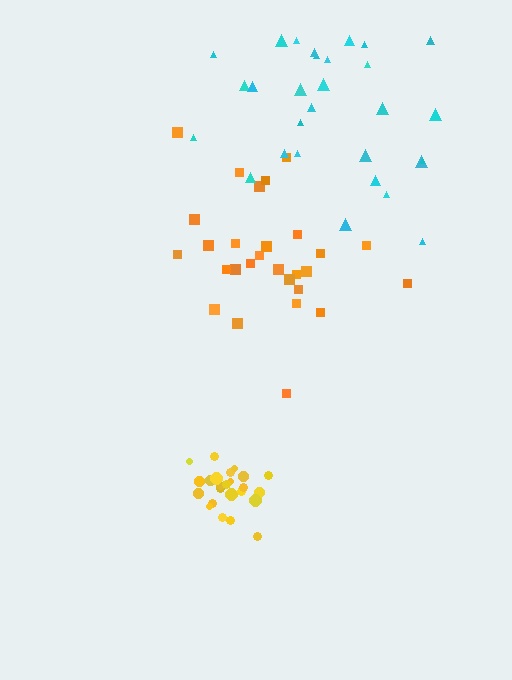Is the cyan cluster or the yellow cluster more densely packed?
Yellow.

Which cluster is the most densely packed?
Yellow.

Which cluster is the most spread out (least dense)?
Orange.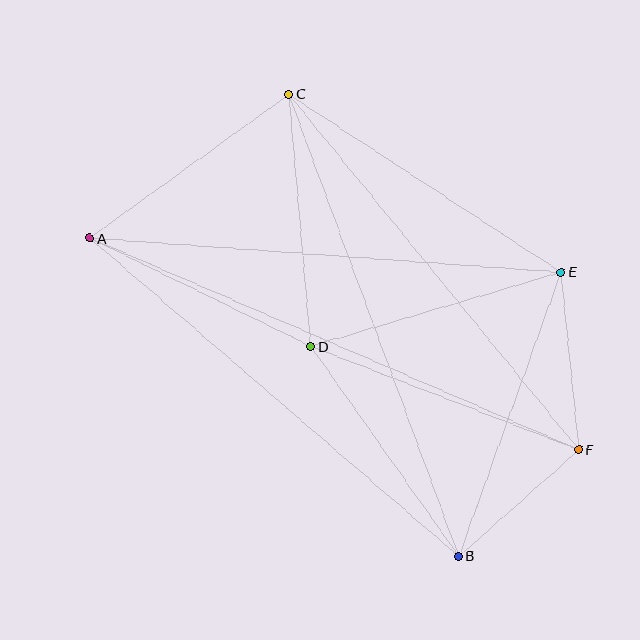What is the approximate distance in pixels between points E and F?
The distance between E and F is approximately 178 pixels.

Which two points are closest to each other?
Points B and F are closest to each other.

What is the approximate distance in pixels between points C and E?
The distance between C and E is approximately 325 pixels.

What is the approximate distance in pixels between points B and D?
The distance between B and D is approximately 257 pixels.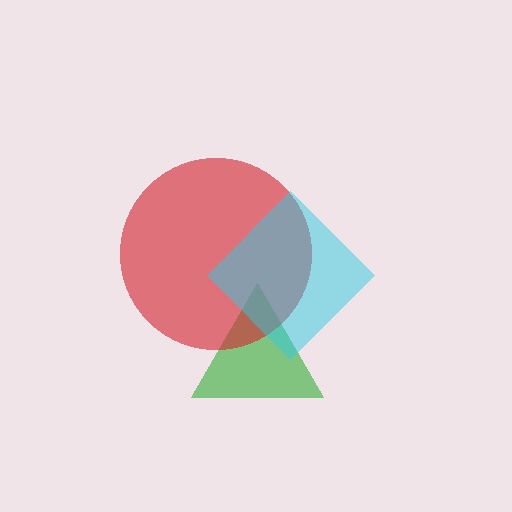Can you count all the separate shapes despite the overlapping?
Yes, there are 3 separate shapes.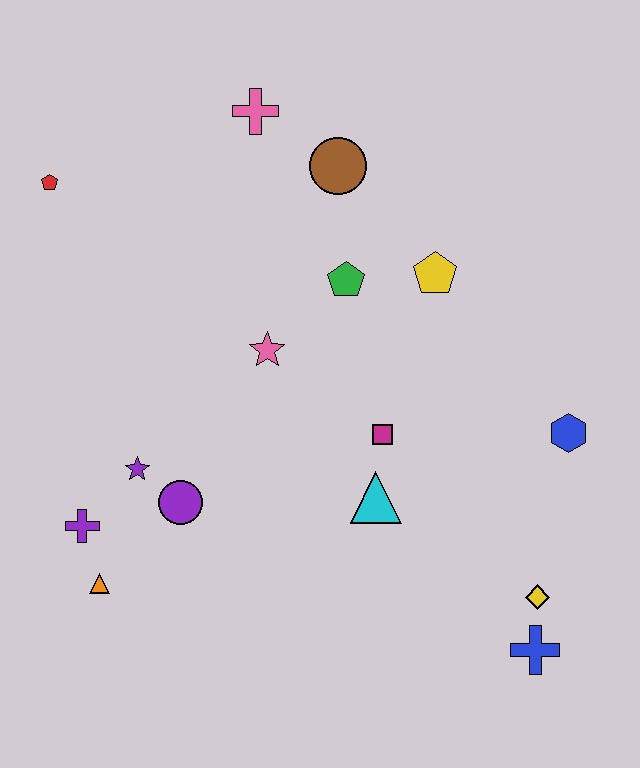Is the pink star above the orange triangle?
Yes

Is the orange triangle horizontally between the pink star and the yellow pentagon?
No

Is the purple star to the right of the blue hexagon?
No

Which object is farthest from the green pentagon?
The blue cross is farthest from the green pentagon.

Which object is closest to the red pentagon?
The pink cross is closest to the red pentagon.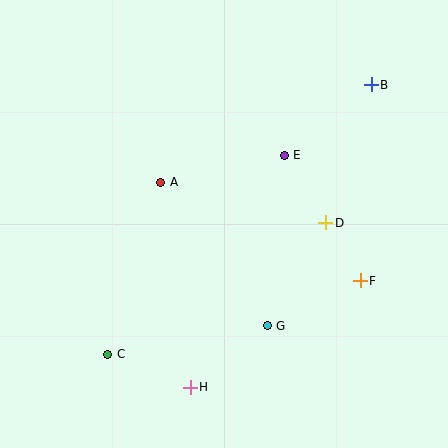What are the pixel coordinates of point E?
Point E is at (284, 155).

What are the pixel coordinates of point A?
Point A is at (161, 182).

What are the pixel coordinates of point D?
Point D is at (326, 223).